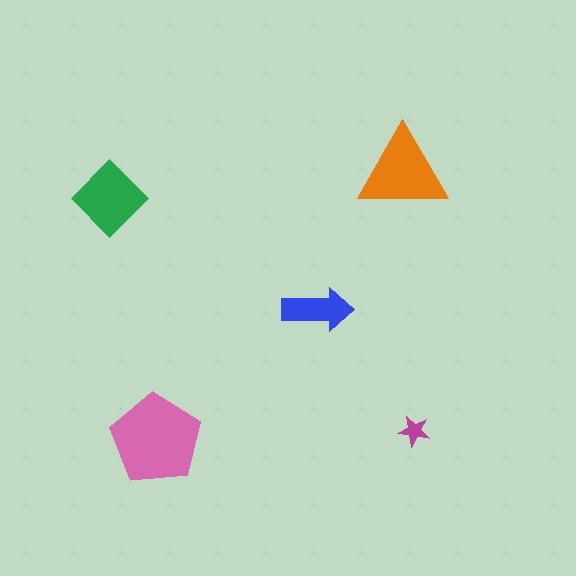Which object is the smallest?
The magenta star.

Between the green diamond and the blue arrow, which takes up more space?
The green diamond.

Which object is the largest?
The pink pentagon.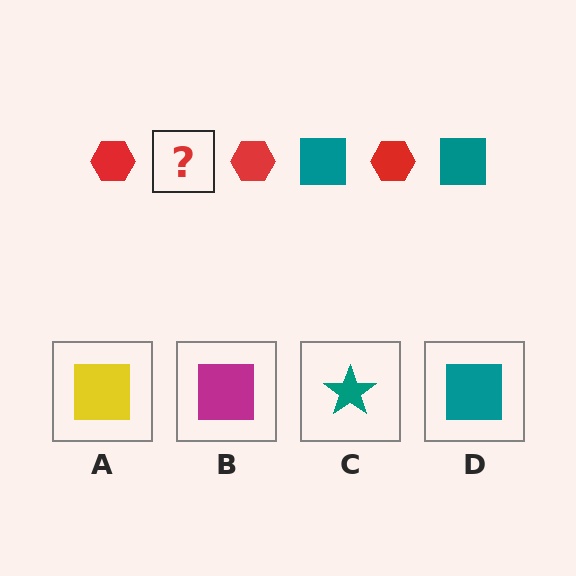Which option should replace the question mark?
Option D.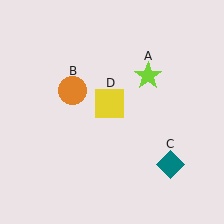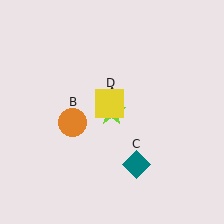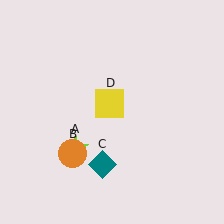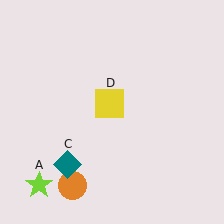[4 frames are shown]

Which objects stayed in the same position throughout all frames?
Yellow square (object D) remained stationary.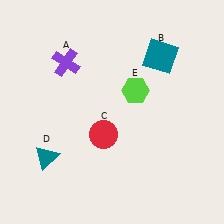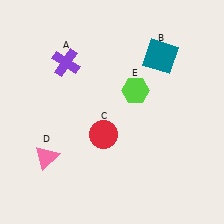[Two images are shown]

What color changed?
The triangle (D) changed from teal in Image 1 to pink in Image 2.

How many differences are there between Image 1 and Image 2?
There is 1 difference between the two images.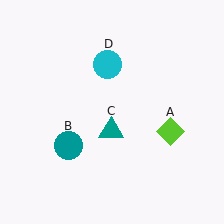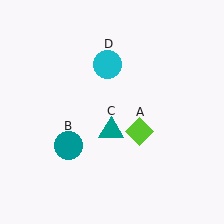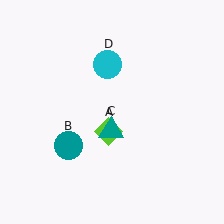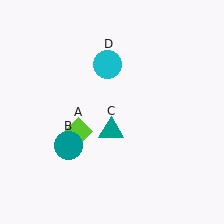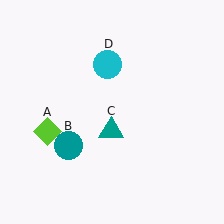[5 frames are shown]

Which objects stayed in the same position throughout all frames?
Teal circle (object B) and teal triangle (object C) and cyan circle (object D) remained stationary.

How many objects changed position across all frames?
1 object changed position: lime diamond (object A).